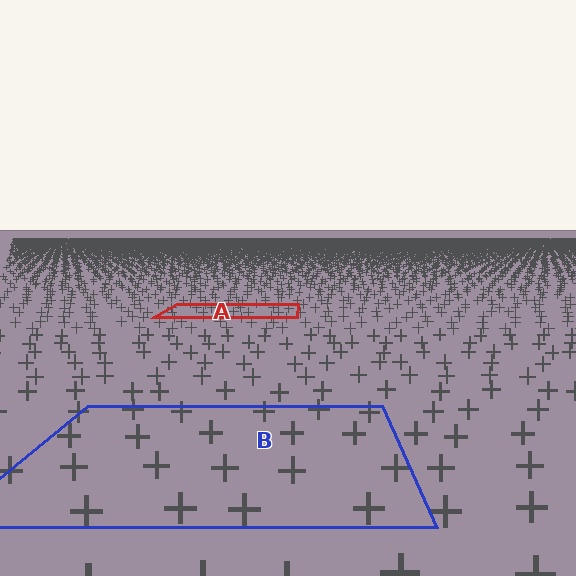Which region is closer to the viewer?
Region B is closer. The texture elements there are larger and more spread out.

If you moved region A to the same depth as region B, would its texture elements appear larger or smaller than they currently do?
They would appear larger. At a closer depth, the same texture elements are projected at a bigger on-screen size.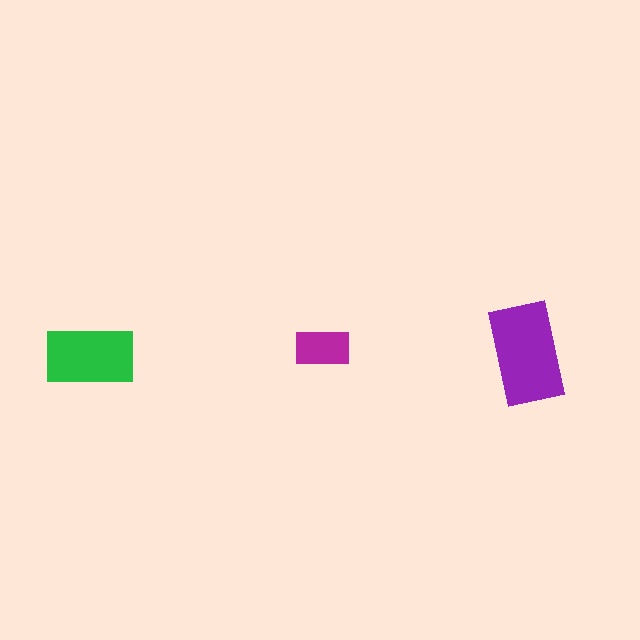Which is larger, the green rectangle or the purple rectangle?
The purple one.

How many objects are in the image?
There are 3 objects in the image.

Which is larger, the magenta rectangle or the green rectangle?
The green one.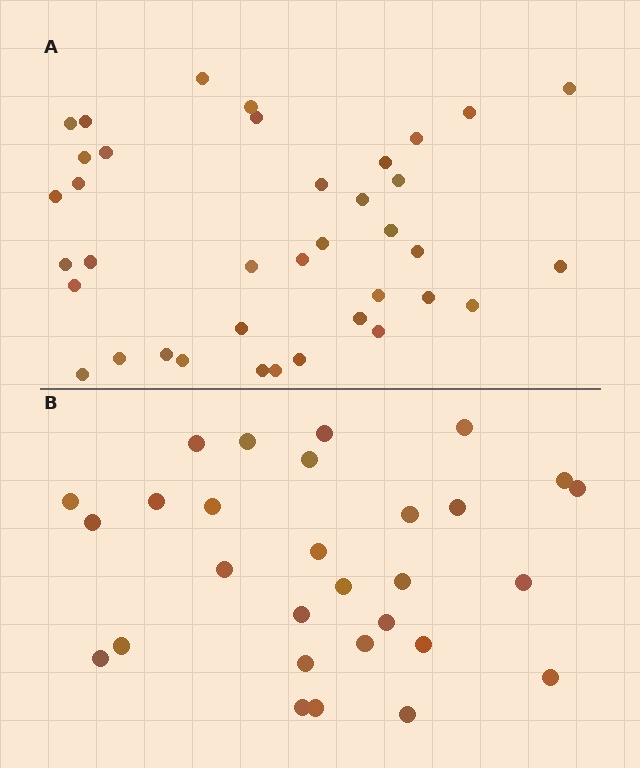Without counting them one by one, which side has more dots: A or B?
Region A (the top region) has more dots.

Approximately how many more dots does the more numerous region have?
Region A has roughly 8 or so more dots than region B.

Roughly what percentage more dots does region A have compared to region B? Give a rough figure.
About 30% more.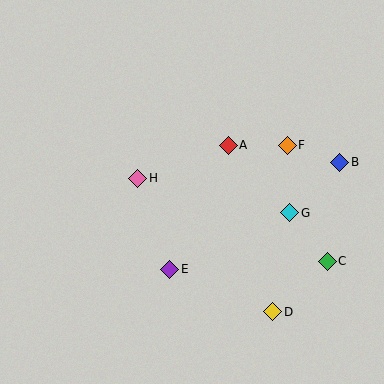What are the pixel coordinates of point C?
Point C is at (327, 261).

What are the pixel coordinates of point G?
Point G is at (290, 213).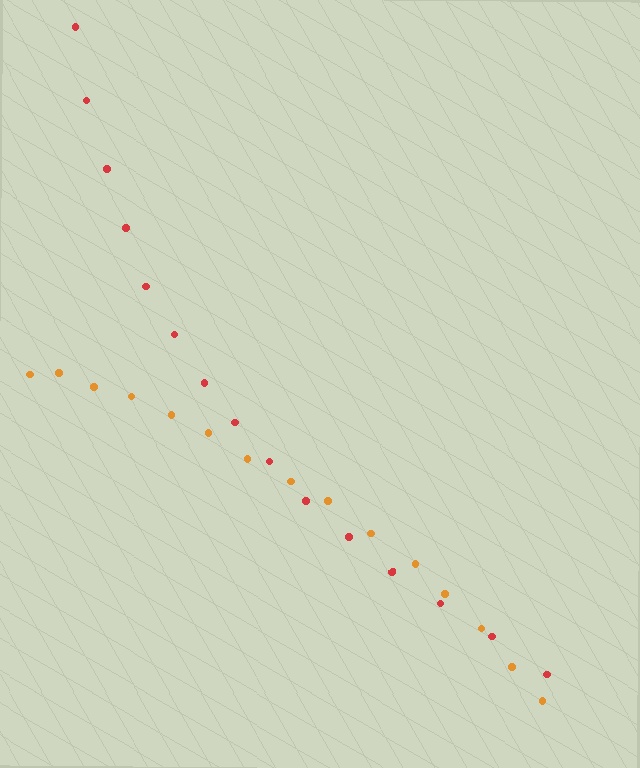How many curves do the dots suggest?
There are 2 distinct paths.